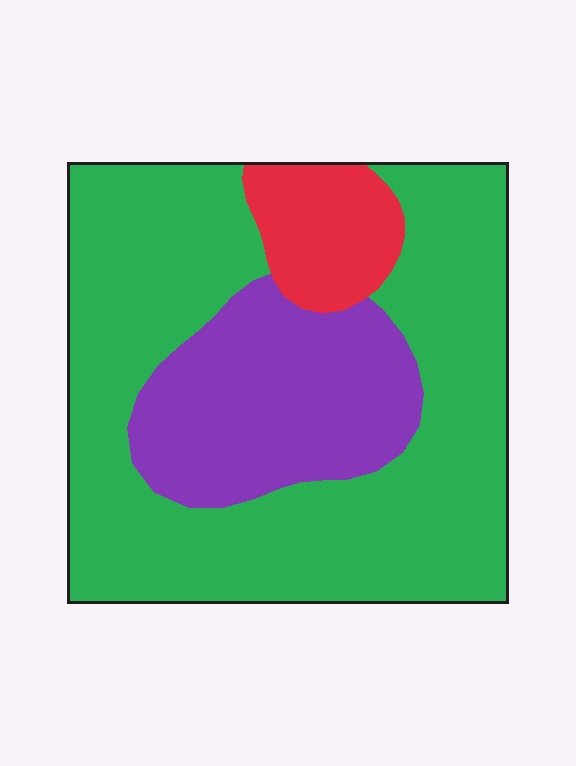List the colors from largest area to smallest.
From largest to smallest: green, purple, red.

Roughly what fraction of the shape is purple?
Purple takes up between a sixth and a third of the shape.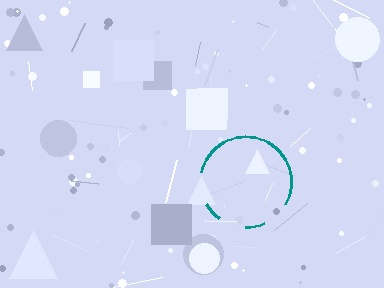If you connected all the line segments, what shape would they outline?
They would outline a circle.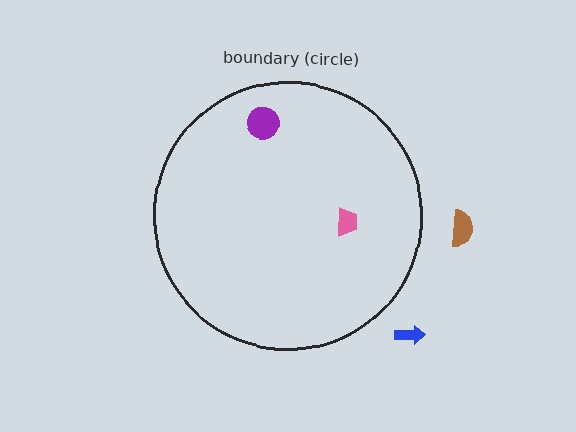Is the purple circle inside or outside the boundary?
Inside.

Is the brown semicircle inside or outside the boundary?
Outside.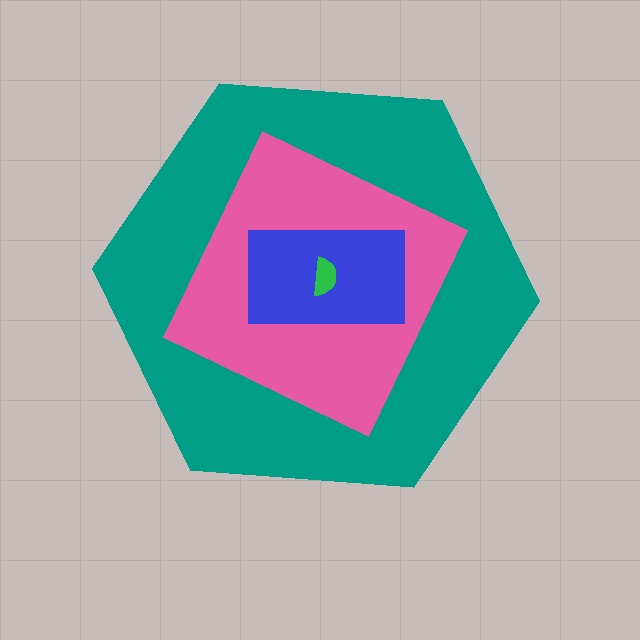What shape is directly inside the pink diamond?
The blue rectangle.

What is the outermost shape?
The teal hexagon.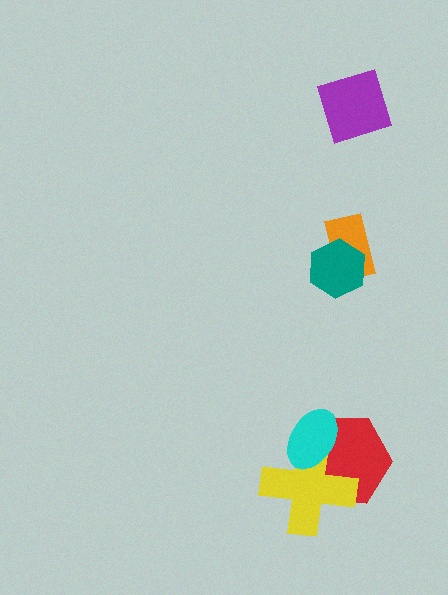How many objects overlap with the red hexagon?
2 objects overlap with the red hexagon.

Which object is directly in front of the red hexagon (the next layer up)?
The yellow cross is directly in front of the red hexagon.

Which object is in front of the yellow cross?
The cyan ellipse is in front of the yellow cross.